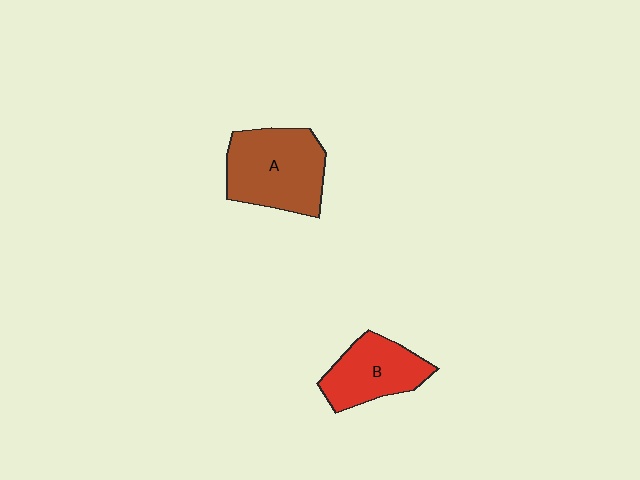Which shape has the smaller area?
Shape B (red).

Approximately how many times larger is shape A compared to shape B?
Approximately 1.3 times.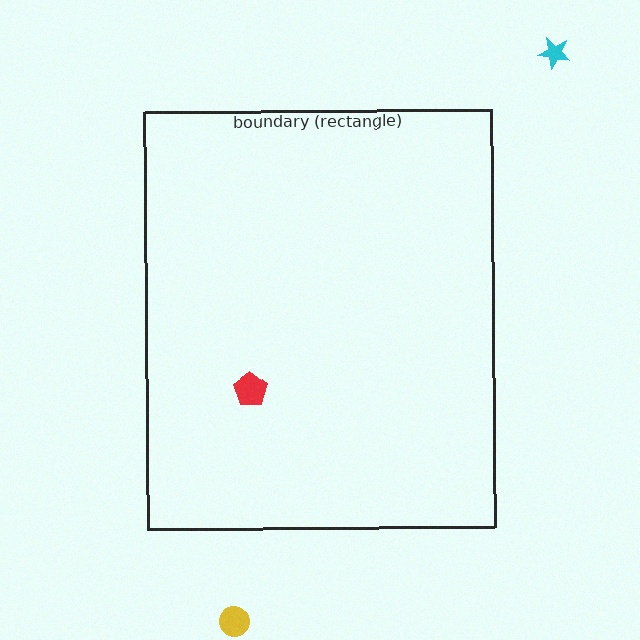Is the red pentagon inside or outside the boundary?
Inside.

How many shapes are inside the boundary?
1 inside, 2 outside.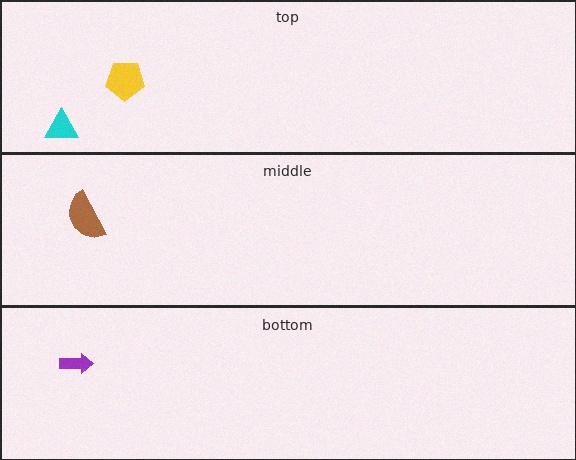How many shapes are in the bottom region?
1.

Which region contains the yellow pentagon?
The top region.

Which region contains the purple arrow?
The bottom region.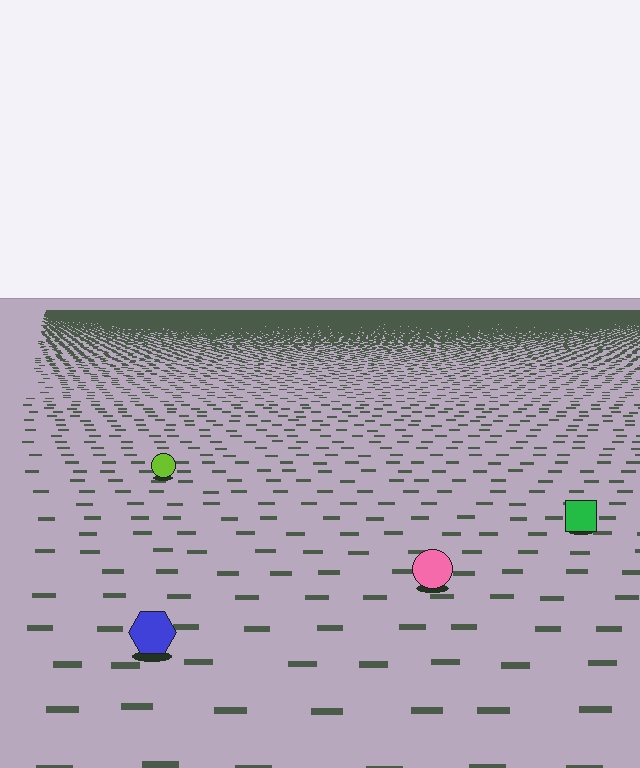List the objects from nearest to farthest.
From nearest to farthest: the blue hexagon, the pink circle, the green square, the lime circle.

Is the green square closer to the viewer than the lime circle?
Yes. The green square is closer — you can tell from the texture gradient: the ground texture is coarser near it.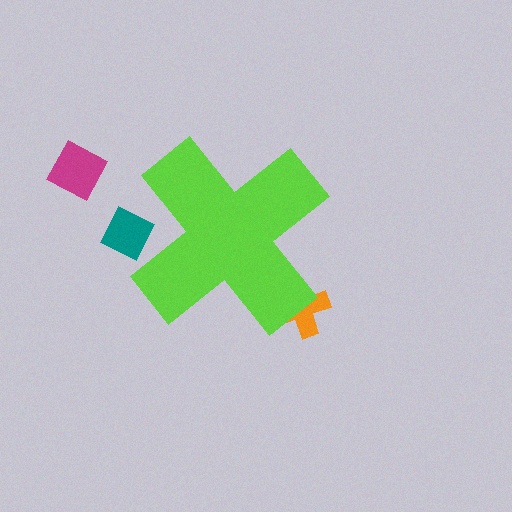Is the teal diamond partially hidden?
Yes, the teal diamond is partially hidden behind the lime cross.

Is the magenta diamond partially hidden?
No, the magenta diamond is fully visible.